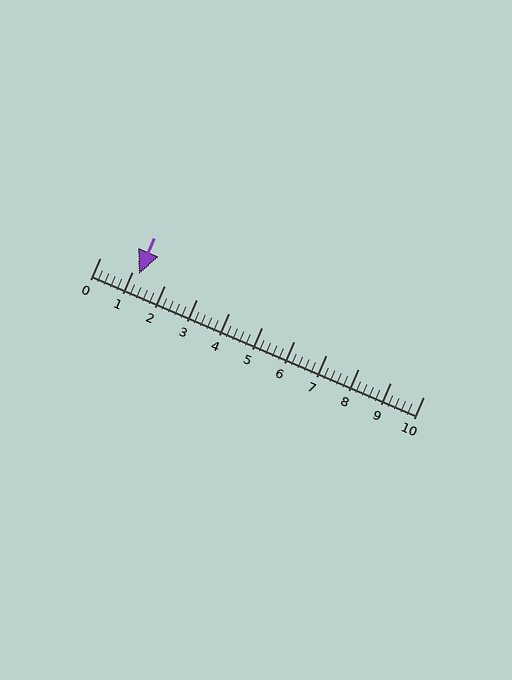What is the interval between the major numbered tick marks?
The major tick marks are spaced 1 units apart.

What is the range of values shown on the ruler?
The ruler shows values from 0 to 10.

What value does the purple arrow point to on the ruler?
The purple arrow points to approximately 1.2.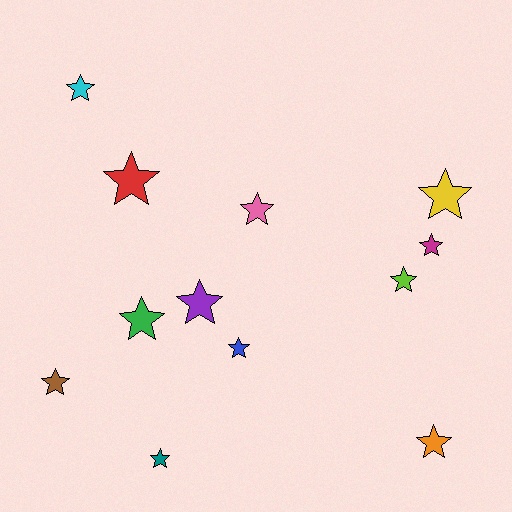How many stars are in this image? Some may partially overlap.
There are 12 stars.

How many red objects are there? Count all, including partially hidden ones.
There is 1 red object.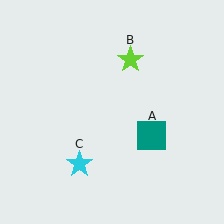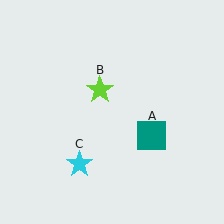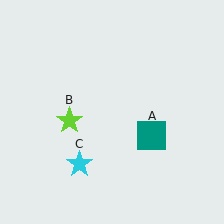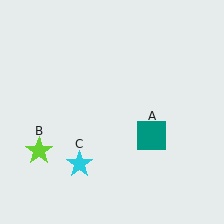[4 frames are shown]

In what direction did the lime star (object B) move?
The lime star (object B) moved down and to the left.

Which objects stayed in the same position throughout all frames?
Teal square (object A) and cyan star (object C) remained stationary.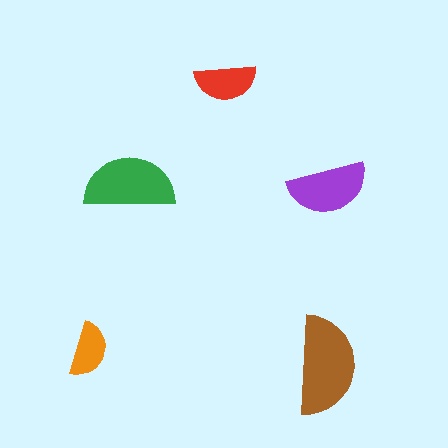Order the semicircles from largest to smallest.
the brown one, the green one, the purple one, the red one, the orange one.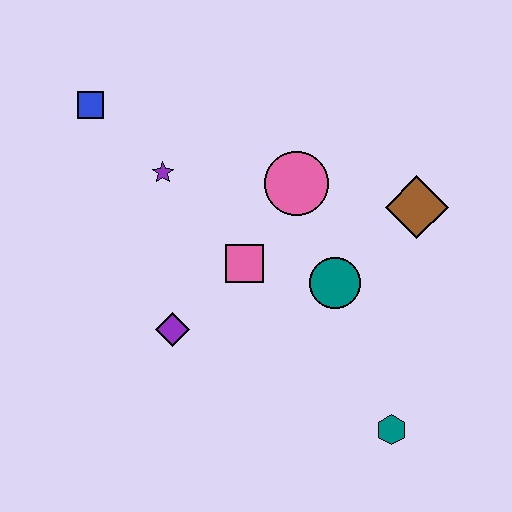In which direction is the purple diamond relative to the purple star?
The purple diamond is below the purple star.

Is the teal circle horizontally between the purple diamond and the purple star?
No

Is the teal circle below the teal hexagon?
No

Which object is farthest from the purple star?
The teal hexagon is farthest from the purple star.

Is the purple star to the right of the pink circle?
No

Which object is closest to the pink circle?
The pink square is closest to the pink circle.